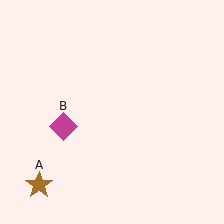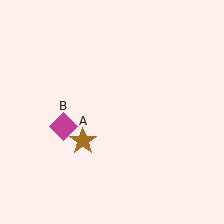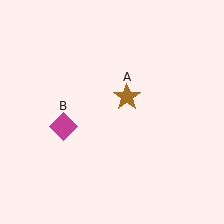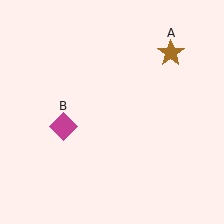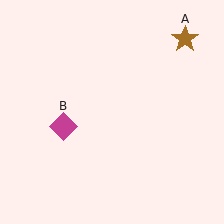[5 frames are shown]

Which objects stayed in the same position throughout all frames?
Magenta diamond (object B) remained stationary.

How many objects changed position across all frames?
1 object changed position: brown star (object A).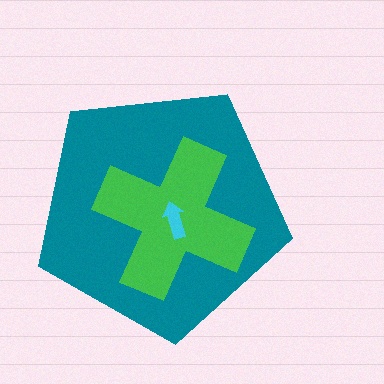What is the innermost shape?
The cyan arrow.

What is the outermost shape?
The teal pentagon.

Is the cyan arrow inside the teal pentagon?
Yes.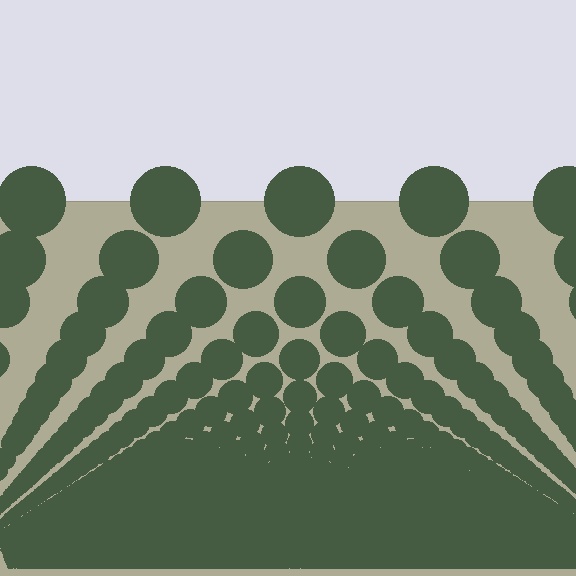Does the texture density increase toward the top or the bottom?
Density increases toward the bottom.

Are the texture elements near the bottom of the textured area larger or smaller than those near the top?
Smaller. The gradient is inverted — elements near the bottom are smaller and denser.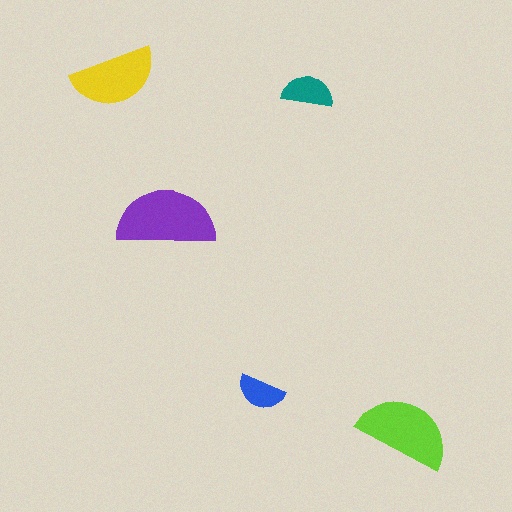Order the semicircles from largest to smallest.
the purple one, the lime one, the yellow one, the teal one, the blue one.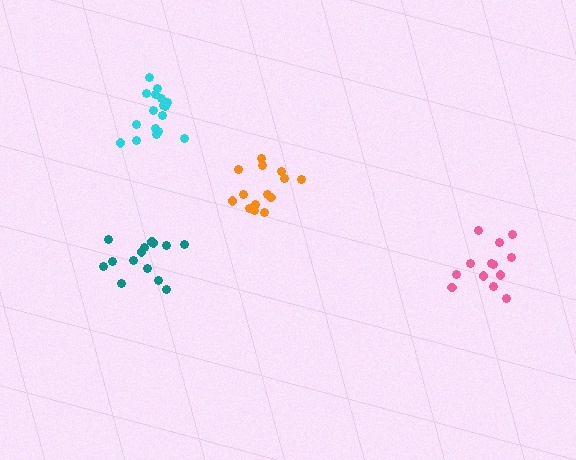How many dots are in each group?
Group 1: 13 dots, Group 2: 14 dots, Group 3: 14 dots, Group 4: 17 dots (58 total).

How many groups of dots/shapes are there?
There are 4 groups.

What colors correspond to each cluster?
The clusters are colored: pink, teal, orange, cyan.